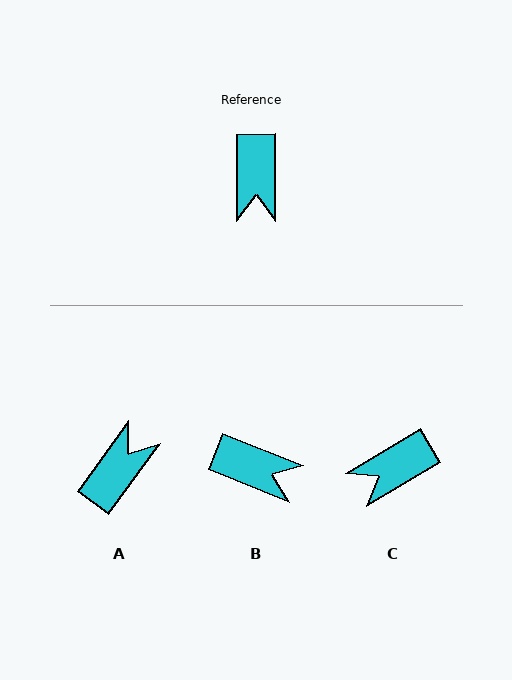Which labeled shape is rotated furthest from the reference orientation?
A, about 144 degrees away.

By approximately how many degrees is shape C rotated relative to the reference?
Approximately 59 degrees clockwise.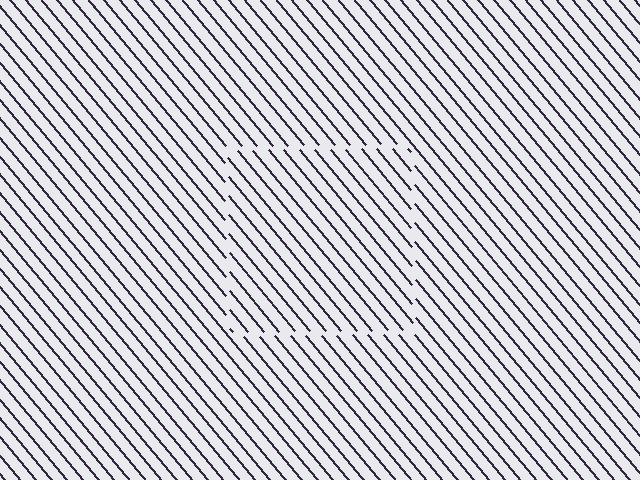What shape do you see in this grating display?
An illusory square. The interior of the shape contains the same grating, shifted by half a period — the contour is defined by the phase discontinuity where line-ends from the inner and outer gratings abut.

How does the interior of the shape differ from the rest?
The interior of the shape contains the same grating, shifted by half a period — the contour is defined by the phase discontinuity where line-ends from the inner and outer gratings abut.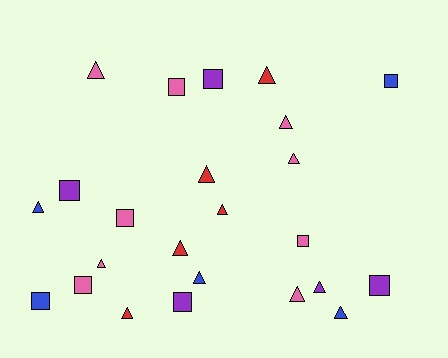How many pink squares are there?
There are 4 pink squares.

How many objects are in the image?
There are 24 objects.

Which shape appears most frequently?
Triangle, with 14 objects.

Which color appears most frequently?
Pink, with 9 objects.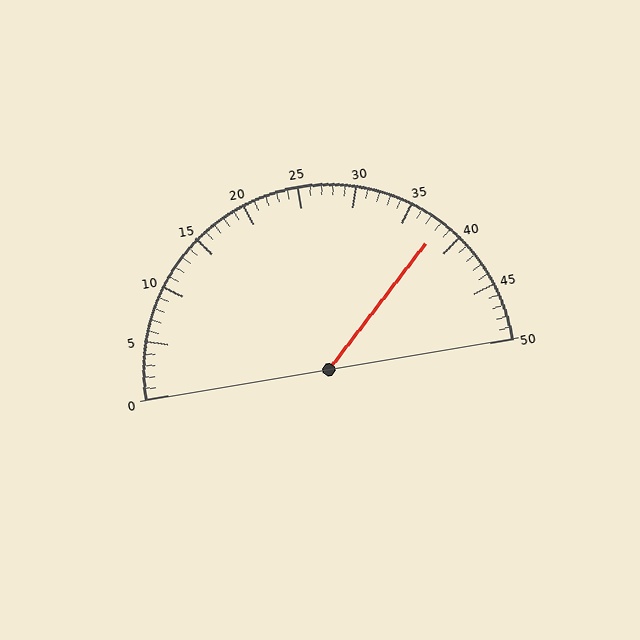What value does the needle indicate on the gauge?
The needle indicates approximately 38.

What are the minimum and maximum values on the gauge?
The gauge ranges from 0 to 50.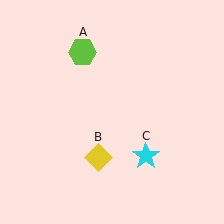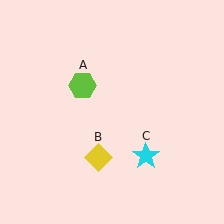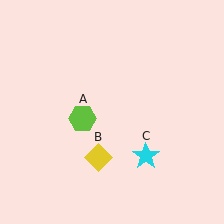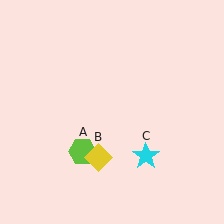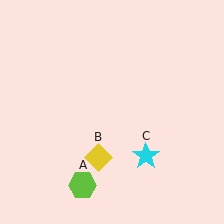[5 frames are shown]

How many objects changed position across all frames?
1 object changed position: lime hexagon (object A).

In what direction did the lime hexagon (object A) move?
The lime hexagon (object A) moved down.